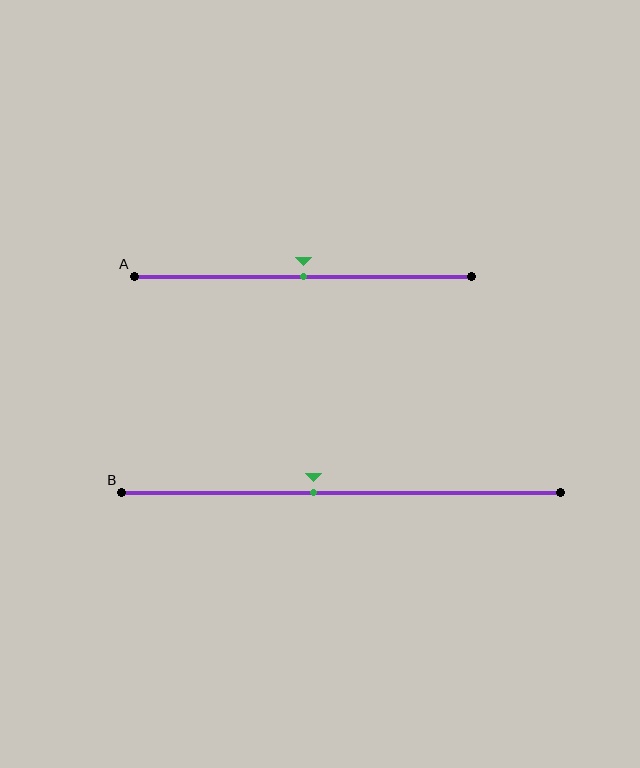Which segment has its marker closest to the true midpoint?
Segment A has its marker closest to the true midpoint.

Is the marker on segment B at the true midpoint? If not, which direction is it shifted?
No, the marker on segment B is shifted to the left by about 6% of the segment length.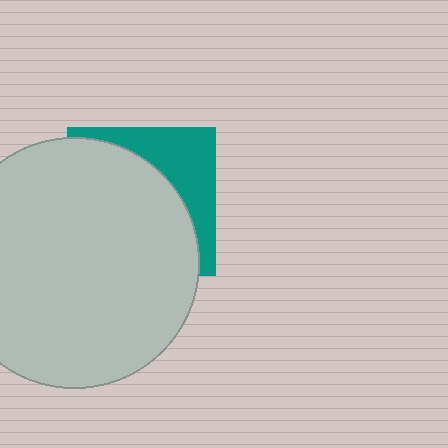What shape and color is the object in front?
The object in front is a light gray circle.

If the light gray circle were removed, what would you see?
You would see the complete teal square.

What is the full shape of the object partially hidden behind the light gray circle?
The partially hidden object is a teal square.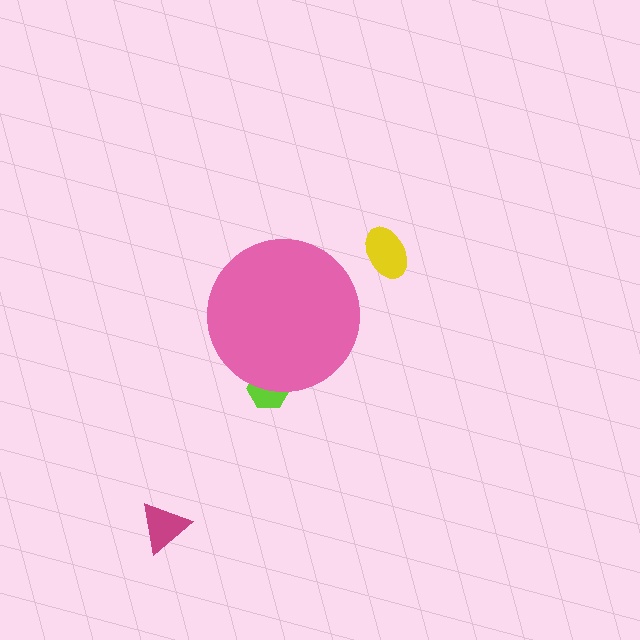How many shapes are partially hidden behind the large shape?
1 shape is partially hidden.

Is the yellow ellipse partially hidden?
No, the yellow ellipse is fully visible.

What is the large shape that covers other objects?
A pink circle.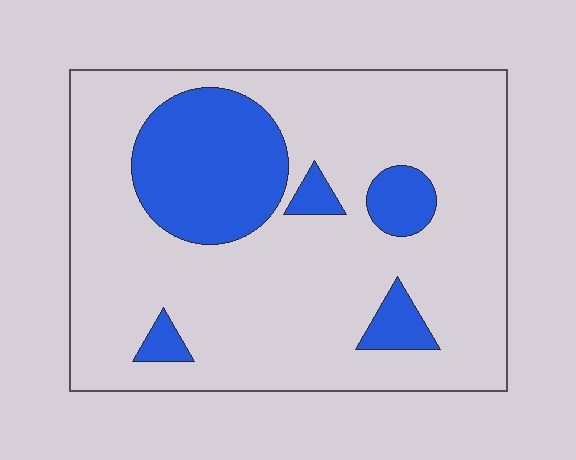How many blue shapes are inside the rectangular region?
5.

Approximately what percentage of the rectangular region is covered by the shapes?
Approximately 20%.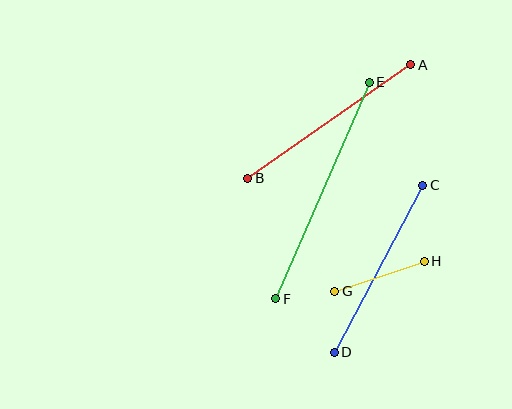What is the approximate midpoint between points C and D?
The midpoint is at approximately (379, 269) pixels.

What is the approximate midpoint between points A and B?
The midpoint is at approximately (329, 122) pixels.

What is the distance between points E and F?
The distance is approximately 236 pixels.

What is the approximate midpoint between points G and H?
The midpoint is at approximately (380, 276) pixels.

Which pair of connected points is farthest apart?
Points E and F are farthest apart.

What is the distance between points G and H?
The distance is approximately 94 pixels.